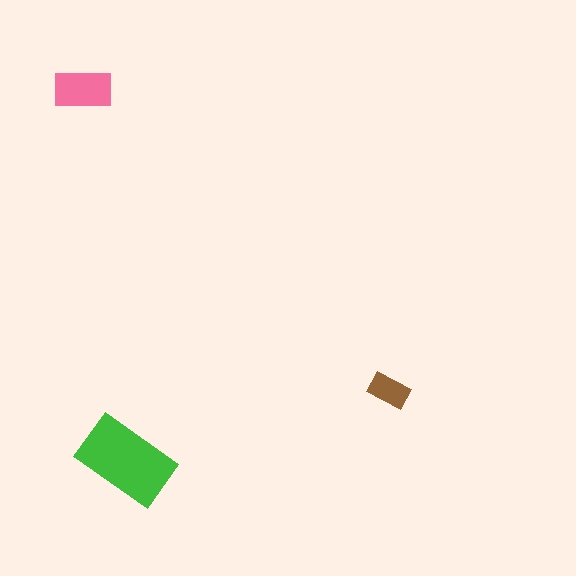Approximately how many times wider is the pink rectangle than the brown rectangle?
About 1.5 times wider.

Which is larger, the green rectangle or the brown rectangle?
The green one.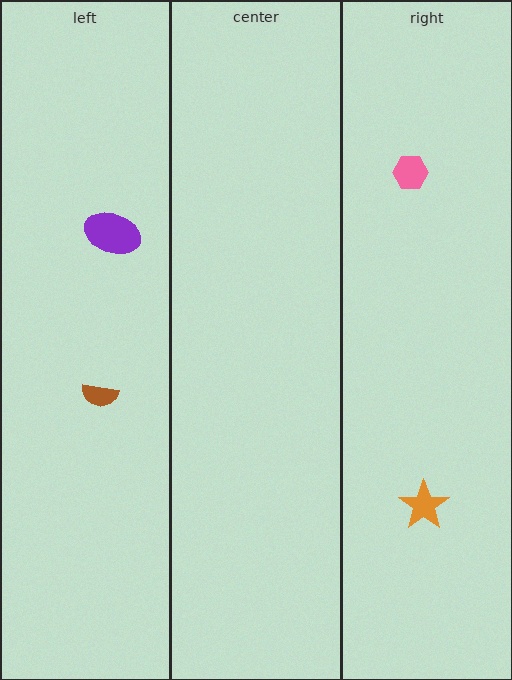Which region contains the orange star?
The right region.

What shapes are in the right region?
The orange star, the pink hexagon.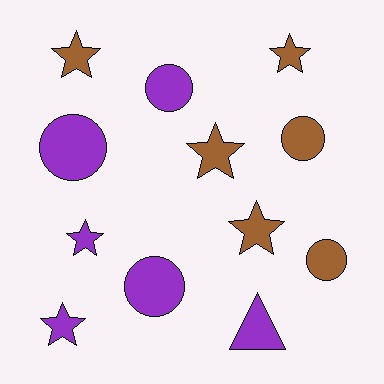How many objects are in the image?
There are 12 objects.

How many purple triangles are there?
There is 1 purple triangle.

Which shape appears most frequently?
Star, with 6 objects.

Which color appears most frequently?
Purple, with 6 objects.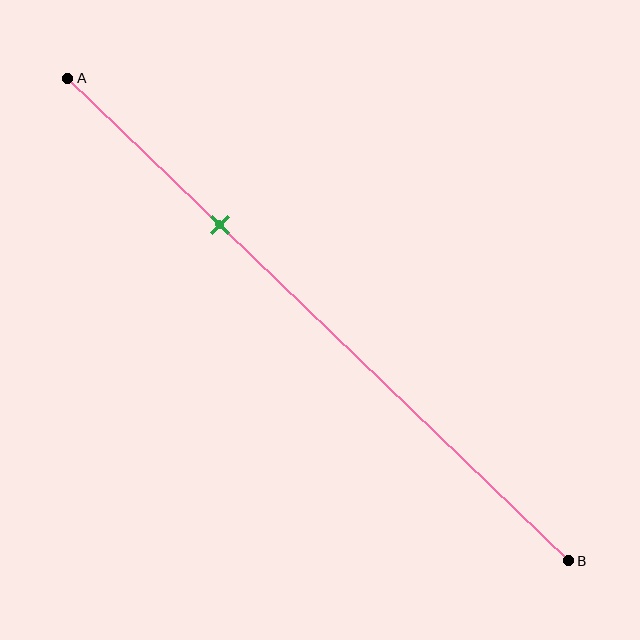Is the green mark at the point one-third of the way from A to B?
Yes, the mark is approximately at the one-third point.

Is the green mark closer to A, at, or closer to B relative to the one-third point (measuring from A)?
The green mark is approximately at the one-third point of segment AB.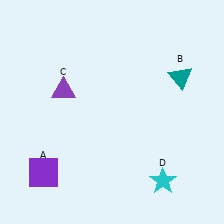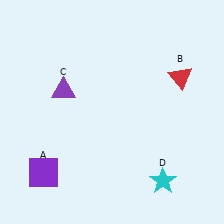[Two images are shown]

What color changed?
The triangle (B) changed from teal in Image 1 to red in Image 2.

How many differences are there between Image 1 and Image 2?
There is 1 difference between the two images.